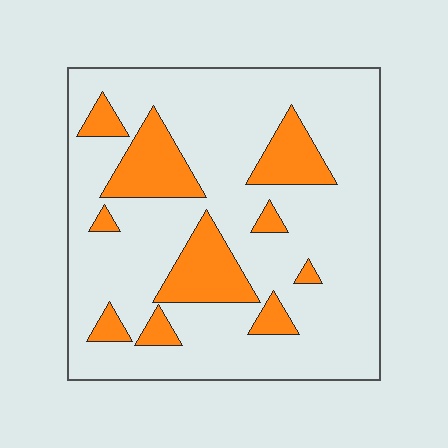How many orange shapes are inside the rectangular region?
10.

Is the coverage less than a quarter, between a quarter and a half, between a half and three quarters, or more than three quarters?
Less than a quarter.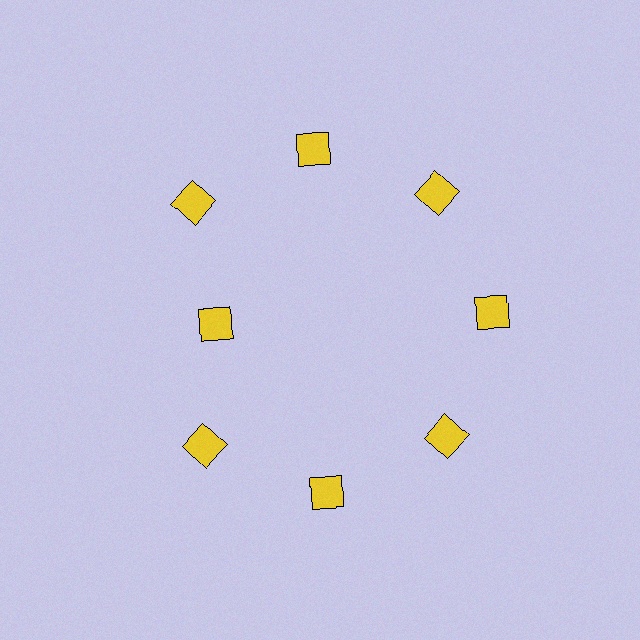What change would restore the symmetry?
The symmetry would be restored by moving it outward, back onto the ring so that all 8 diamonds sit at equal angles and equal distance from the center.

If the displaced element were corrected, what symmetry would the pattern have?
It would have 8-fold rotational symmetry — the pattern would map onto itself every 45 degrees.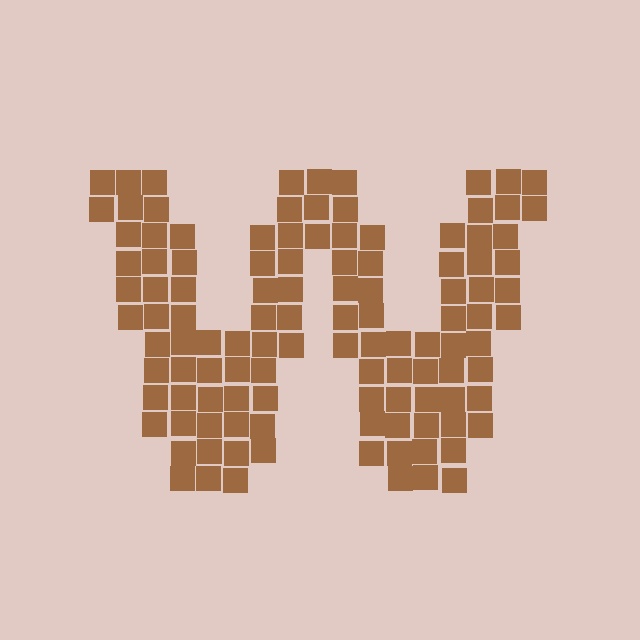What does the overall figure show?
The overall figure shows the letter W.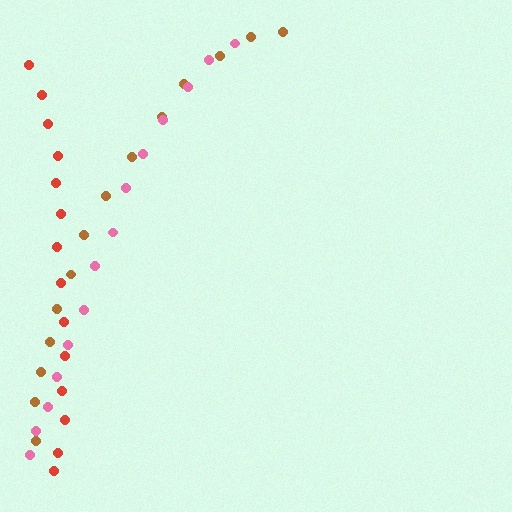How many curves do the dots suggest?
There are 3 distinct paths.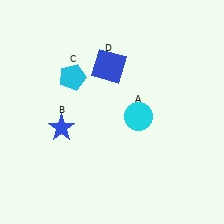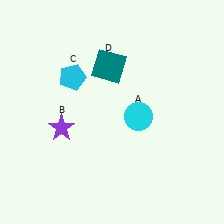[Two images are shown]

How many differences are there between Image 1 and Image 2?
There are 2 differences between the two images.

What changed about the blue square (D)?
In Image 1, D is blue. In Image 2, it changed to teal.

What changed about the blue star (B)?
In Image 1, B is blue. In Image 2, it changed to purple.